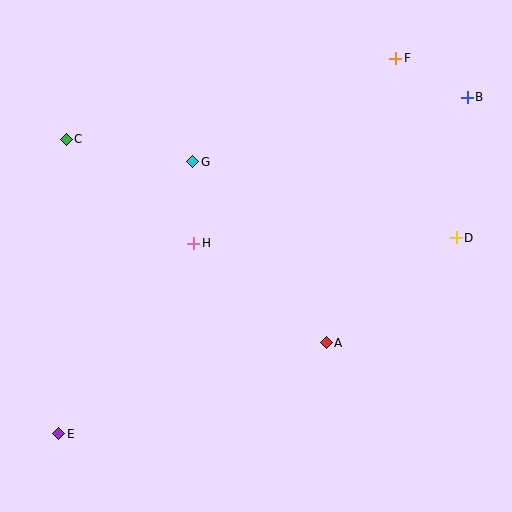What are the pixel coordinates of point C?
Point C is at (66, 139).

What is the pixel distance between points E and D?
The distance between E and D is 443 pixels.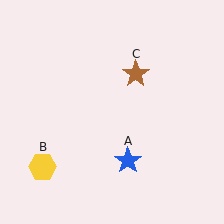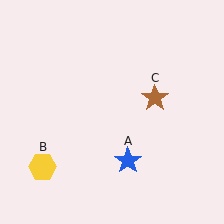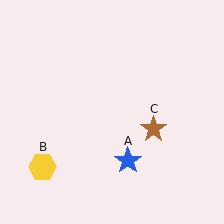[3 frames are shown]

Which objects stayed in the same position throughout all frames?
Blue star (object A) and yellow hexagon (object B) remained stationary.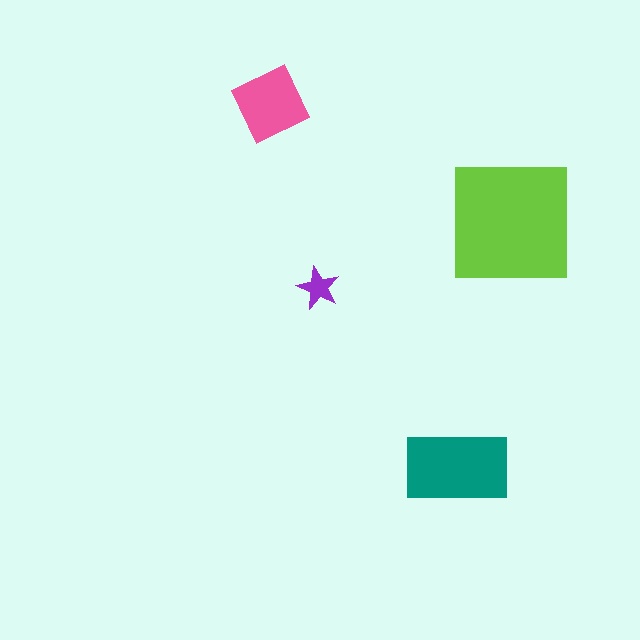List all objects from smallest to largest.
The purple star, the pink diamond, the teal rectangle, the lime square.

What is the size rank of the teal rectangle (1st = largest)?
2nd.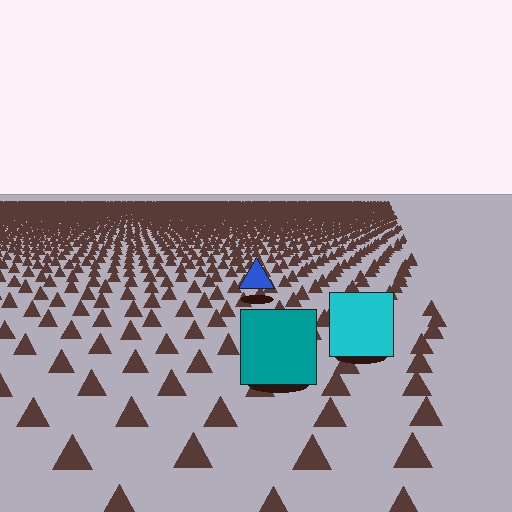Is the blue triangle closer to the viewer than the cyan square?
No. The cyan square is closer — you can tell from the texture gradient: the ground texture is coarser near it.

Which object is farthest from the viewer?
The blue triangle is farthest from the viewer. It appears smaller and the ground texture around it is denser.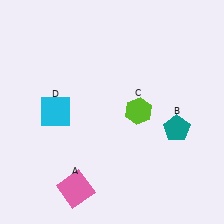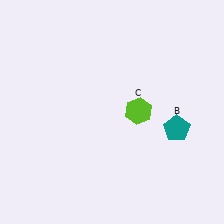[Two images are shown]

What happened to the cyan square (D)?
The cyan square (D) was removed in Image 2. It was in the top-left area of Image 1.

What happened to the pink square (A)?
The pink square (A) was removed in Image 2. It was in the bottom-left area of Image 1.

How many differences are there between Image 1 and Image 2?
There are 2 differences between the two images.